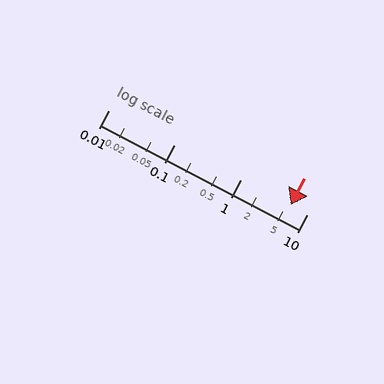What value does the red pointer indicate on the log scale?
The pointer indicates approximately 5.6.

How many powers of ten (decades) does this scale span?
The scale spans 3 decades, from 0.01 to 10.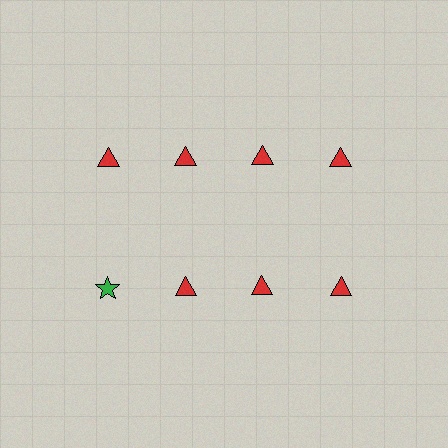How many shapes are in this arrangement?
There are 8 shapes arranged in a grid pattern.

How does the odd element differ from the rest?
It differs in both color (green instead of red) and shape (star instead of triangle).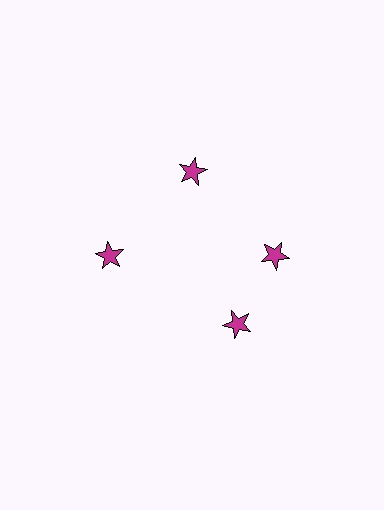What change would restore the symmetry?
The symmetry would be restored by rotating it back into even spacing with its neighbors so that all 4 stars sit at equal angles and equal distance from the center.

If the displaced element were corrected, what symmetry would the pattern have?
It would have 4-fold rotational symmetry — the pattern would map onto itself every 90 degrees.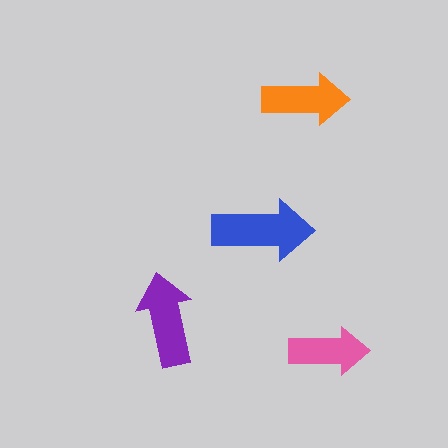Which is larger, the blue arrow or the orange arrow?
The blue one.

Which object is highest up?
The orange arrow is topmost.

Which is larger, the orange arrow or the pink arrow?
The orange one.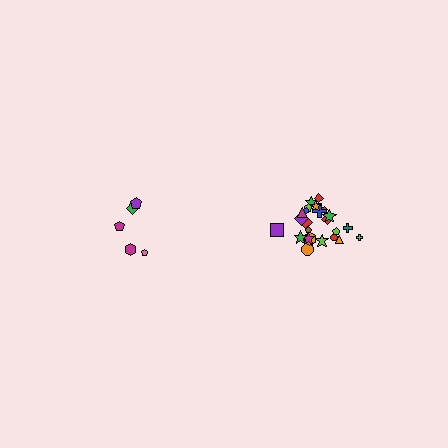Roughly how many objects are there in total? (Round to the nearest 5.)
Roughly 30 objects in total.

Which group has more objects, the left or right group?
The right group.